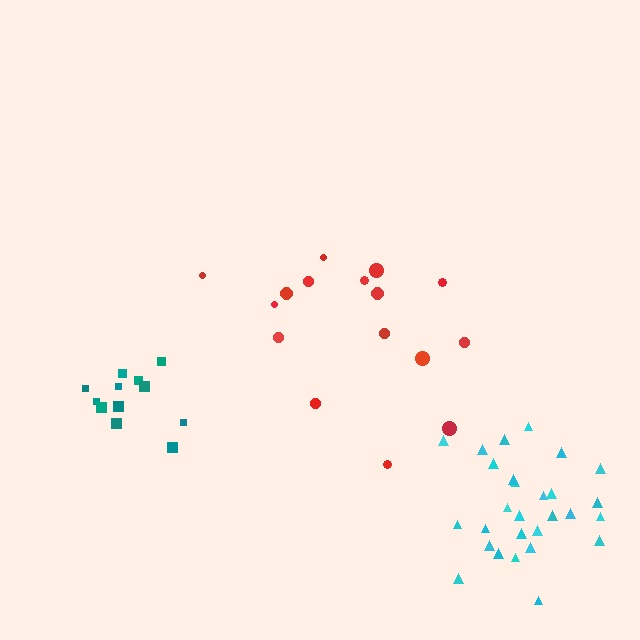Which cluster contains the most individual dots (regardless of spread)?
Cyan (30).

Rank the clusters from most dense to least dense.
teal, cyan, red.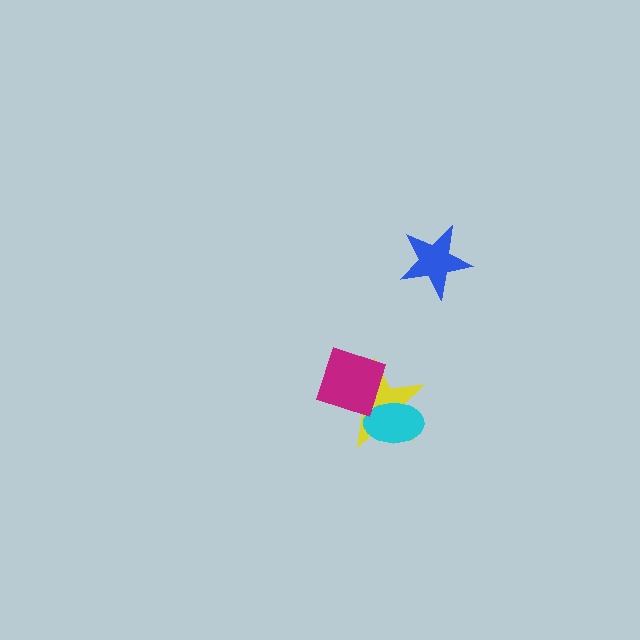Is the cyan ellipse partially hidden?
Yes, it is partially covered by another shape.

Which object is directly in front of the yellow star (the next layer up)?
The cyan ellipse is directly in front of the yellow star.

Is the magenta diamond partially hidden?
No, no other shape covers it.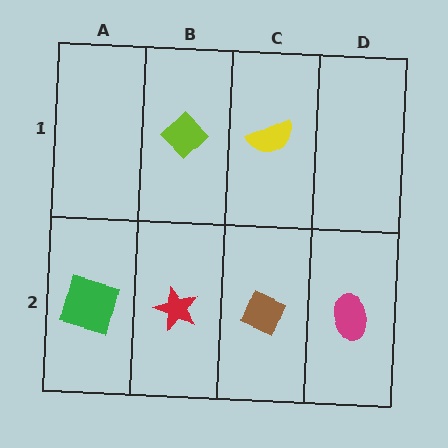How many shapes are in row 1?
2 shapes.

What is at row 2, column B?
A red star.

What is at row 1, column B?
A lime diamond.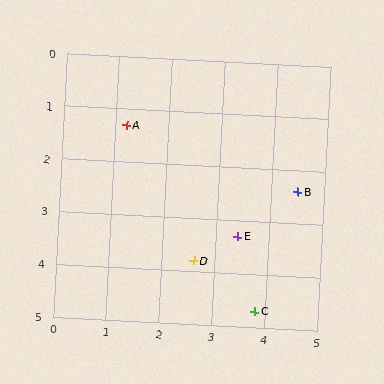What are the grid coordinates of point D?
Point D is at approximately (2.6, 3.8).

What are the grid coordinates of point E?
Point E is at approximately (3.4, 3.3).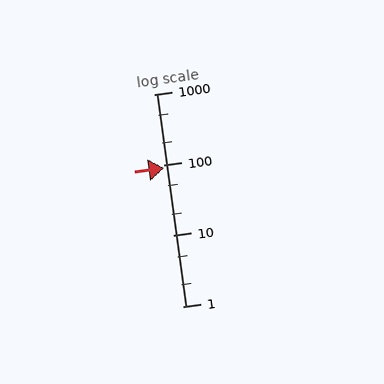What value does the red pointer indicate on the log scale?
The pointer indicates approximately 91.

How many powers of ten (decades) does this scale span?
The scale spans 3 decades, from 1 to 1000.